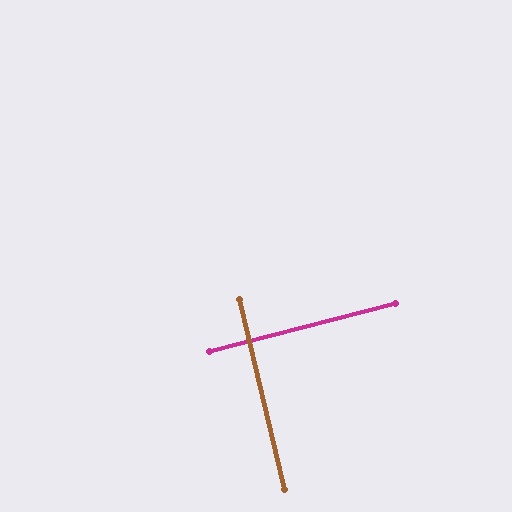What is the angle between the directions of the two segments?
Approximately 89 degrees.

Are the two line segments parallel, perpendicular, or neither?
Perpendicular — they meet at approximately 89°.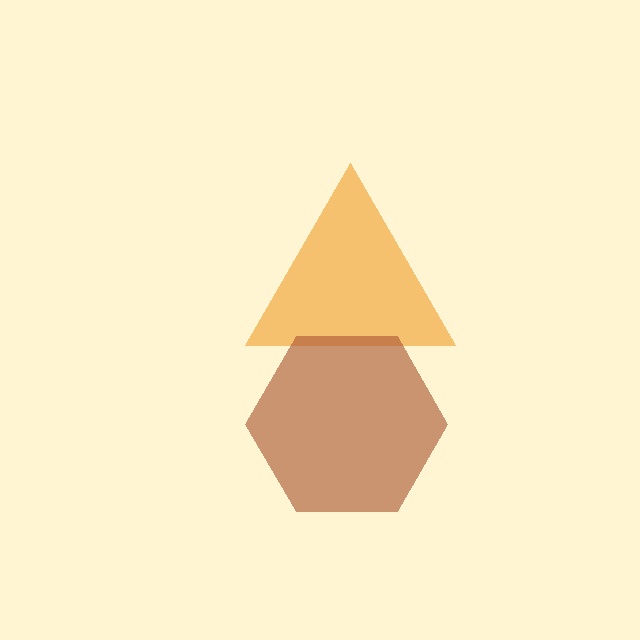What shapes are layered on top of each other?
The layered shapes are: an orange triangle, a brown hexagon.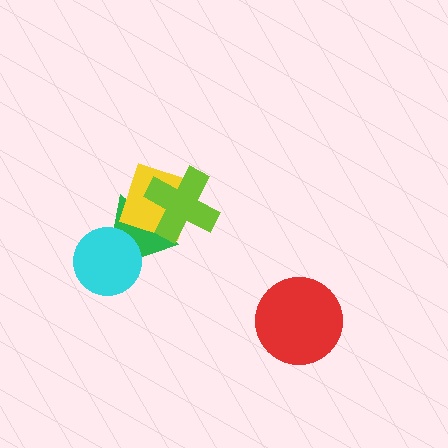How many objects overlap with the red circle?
0 objects overlap with the red circle.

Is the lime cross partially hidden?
No, no other shape covers it.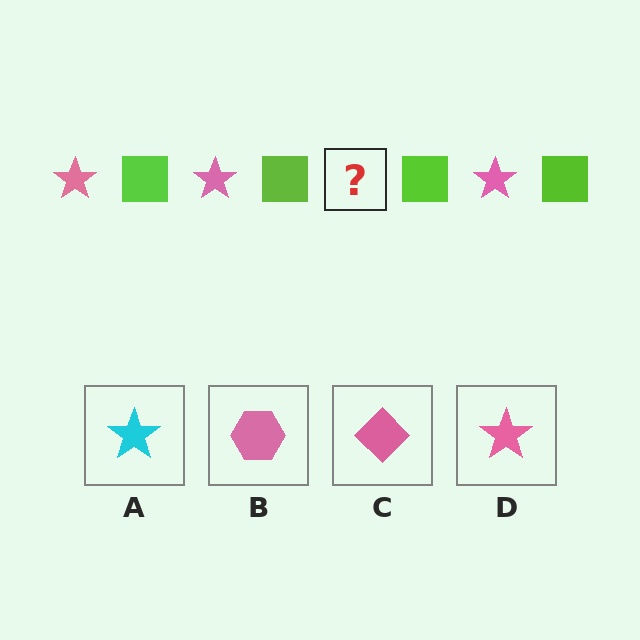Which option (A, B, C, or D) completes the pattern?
D.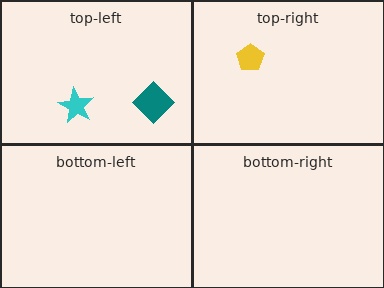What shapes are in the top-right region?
The yellow pentagon.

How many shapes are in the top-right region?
1.